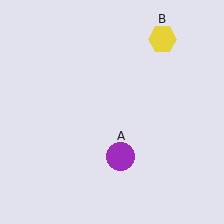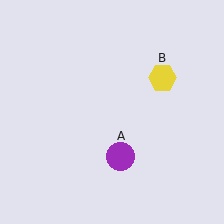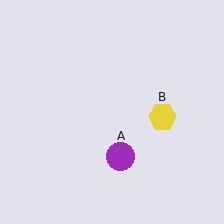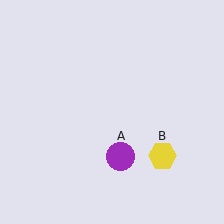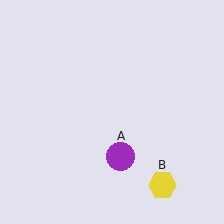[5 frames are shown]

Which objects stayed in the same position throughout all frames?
Purple circle (object A) remained stationary.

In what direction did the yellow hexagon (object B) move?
The yellow hexagon (object B) moved down.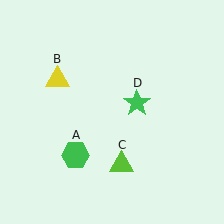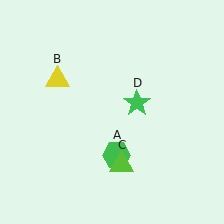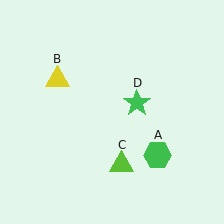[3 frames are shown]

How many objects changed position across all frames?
1 object changed position: green hexagon (object A).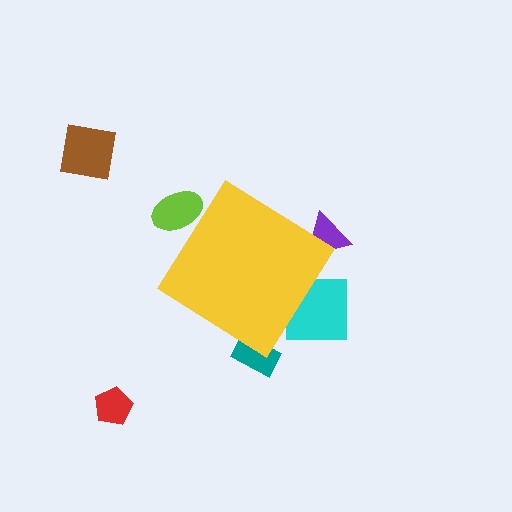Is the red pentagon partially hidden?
No, the red pentagon is fully visible.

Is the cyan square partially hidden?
Yes, the cyan square is partially hidden behind the yellow diamond.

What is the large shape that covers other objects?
A yellow diamond.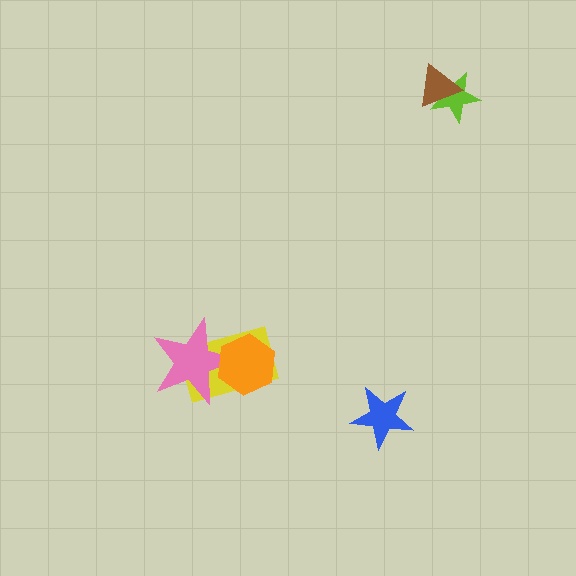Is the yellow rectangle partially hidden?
Yes, it is partially covered by another shape.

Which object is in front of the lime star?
The brown triangle is in front of the lime star.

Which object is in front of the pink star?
The orange hexagon is in front of the pink star.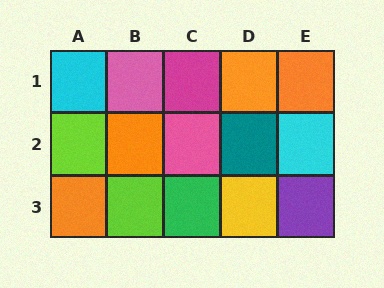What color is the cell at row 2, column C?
Pink.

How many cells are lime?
2 cells are lime.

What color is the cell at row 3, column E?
Purple.